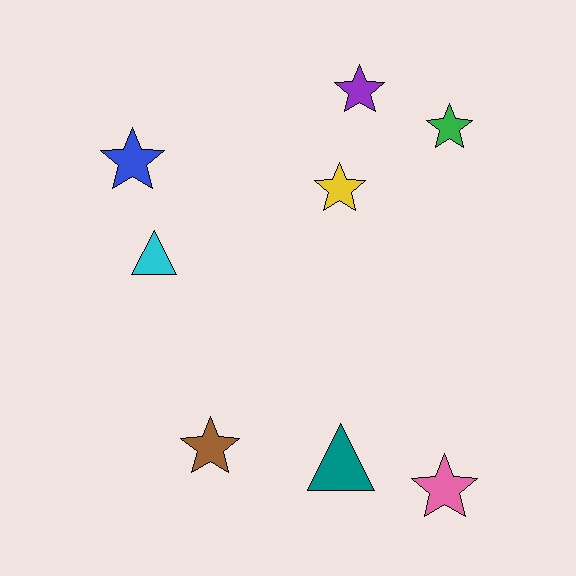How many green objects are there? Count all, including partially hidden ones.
There is 1 green object.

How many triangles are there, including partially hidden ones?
There are 2 triangles.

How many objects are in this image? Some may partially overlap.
There are 8 objects.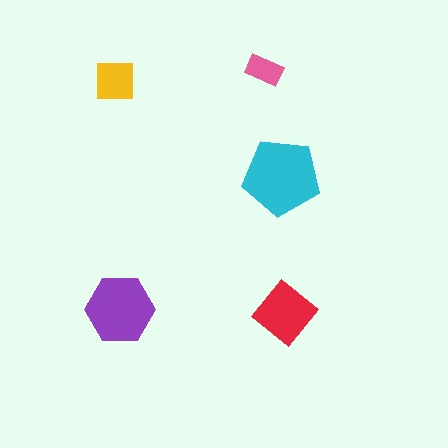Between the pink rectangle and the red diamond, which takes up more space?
The red diamond.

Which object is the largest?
The cyan pentagon.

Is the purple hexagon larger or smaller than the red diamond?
Larger.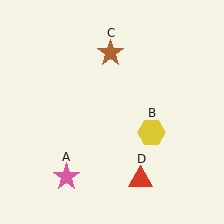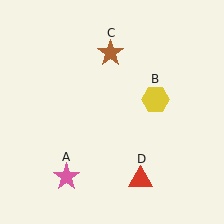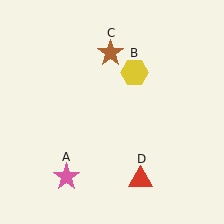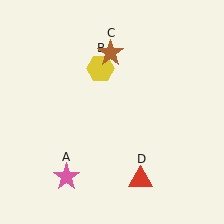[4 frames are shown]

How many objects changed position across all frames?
1 object changed position: yellow hexagon (object B).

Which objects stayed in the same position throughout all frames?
Pink star (object A) and brown star (object C) and red triangle (object D) remained stationary.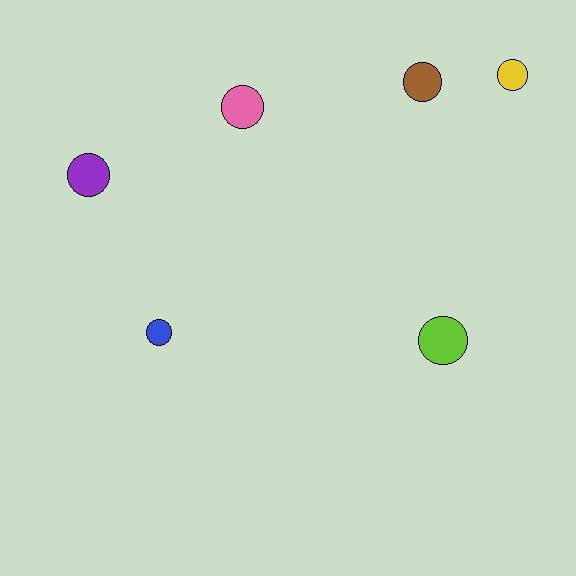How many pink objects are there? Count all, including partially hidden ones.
There is 1 pink object.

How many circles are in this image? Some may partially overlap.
There are 6 circles.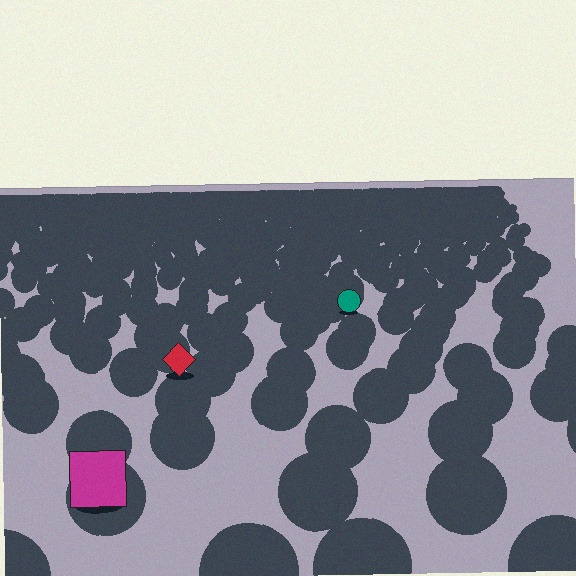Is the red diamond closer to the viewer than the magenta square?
No. The magenta square is closer — you can tell from the texture gradient: the ground texture is coarser near it.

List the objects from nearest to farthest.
From nearest to farthest: the magenta square, the red diamond, the teal circle.